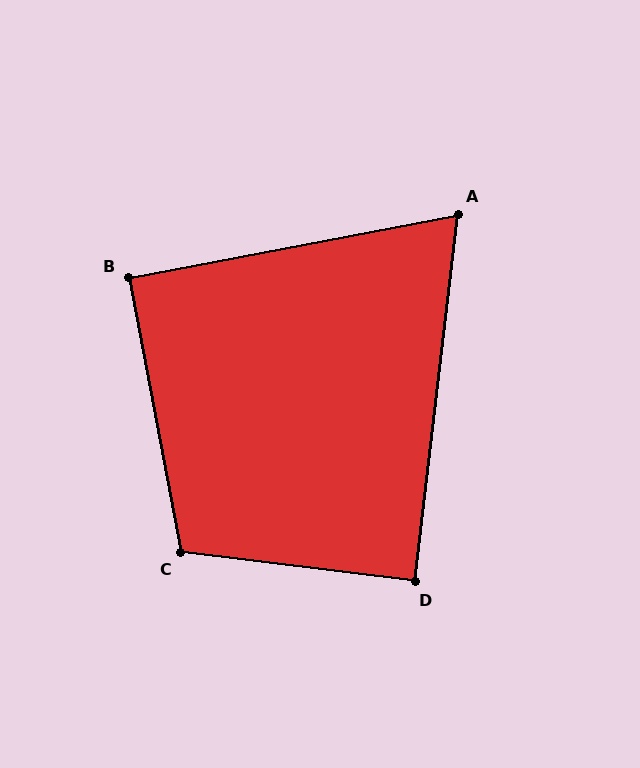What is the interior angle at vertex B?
Approximately 90 degrees (approximately right).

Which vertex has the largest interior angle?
C, at approximately 108 degrees.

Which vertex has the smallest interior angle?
A, at approximately 72 degrees.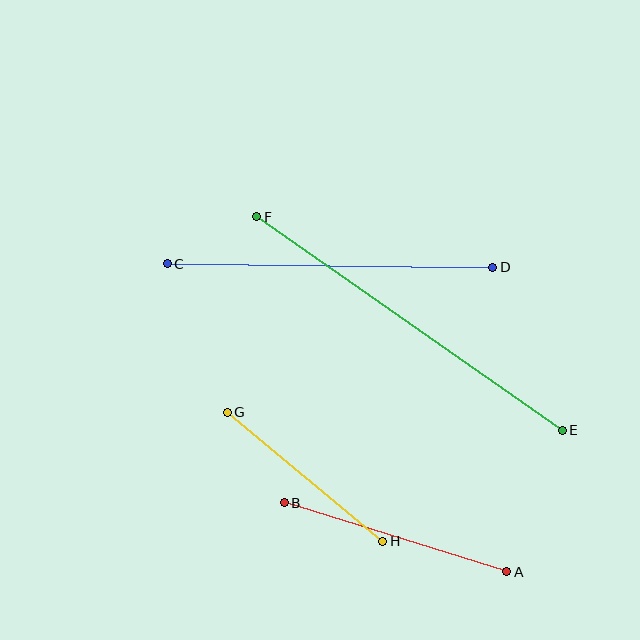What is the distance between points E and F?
The distance is approximately 373 pixels.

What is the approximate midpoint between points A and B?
The midpoint is at approximately (395, 537) pixels.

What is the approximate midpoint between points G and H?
The midpoint is at approximately (305, 477) pixels.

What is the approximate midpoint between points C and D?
The midpoint is at approximately (330, 266) pixels.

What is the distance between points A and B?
The distance is approximately 233 pixels.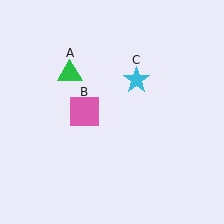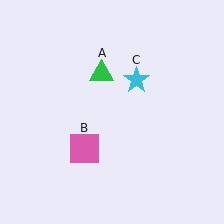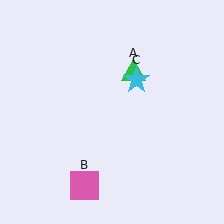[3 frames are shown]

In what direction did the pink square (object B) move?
The pink square (object B) moved down.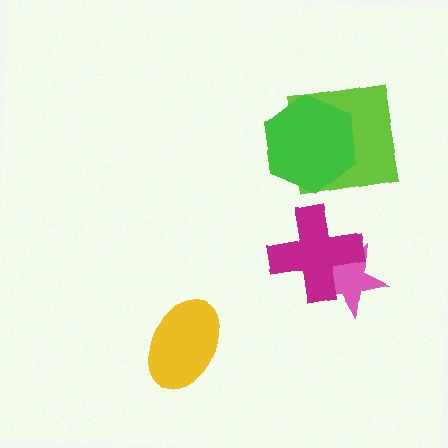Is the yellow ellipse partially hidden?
No, no other shape covers it.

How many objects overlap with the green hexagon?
1 object overlaps with the green hexagon.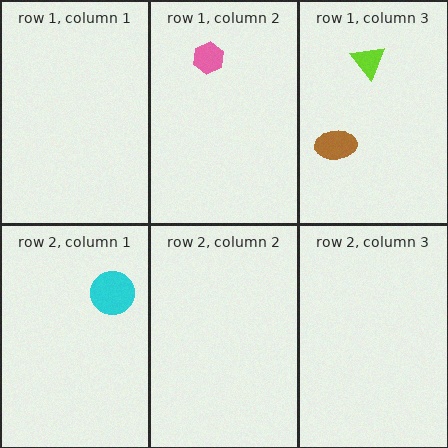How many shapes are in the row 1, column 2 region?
1.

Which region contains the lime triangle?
The row 1, column 3 region.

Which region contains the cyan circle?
The row 2, column 1 region.